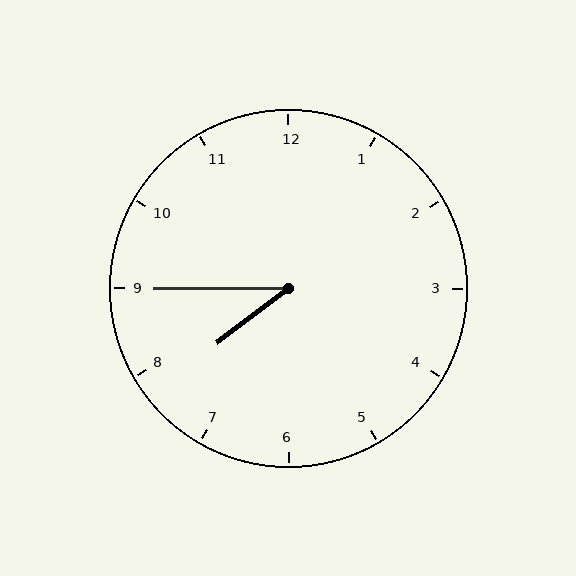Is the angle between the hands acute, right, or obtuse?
It is acute.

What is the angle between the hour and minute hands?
Approximately 38 degrees.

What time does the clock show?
7:45.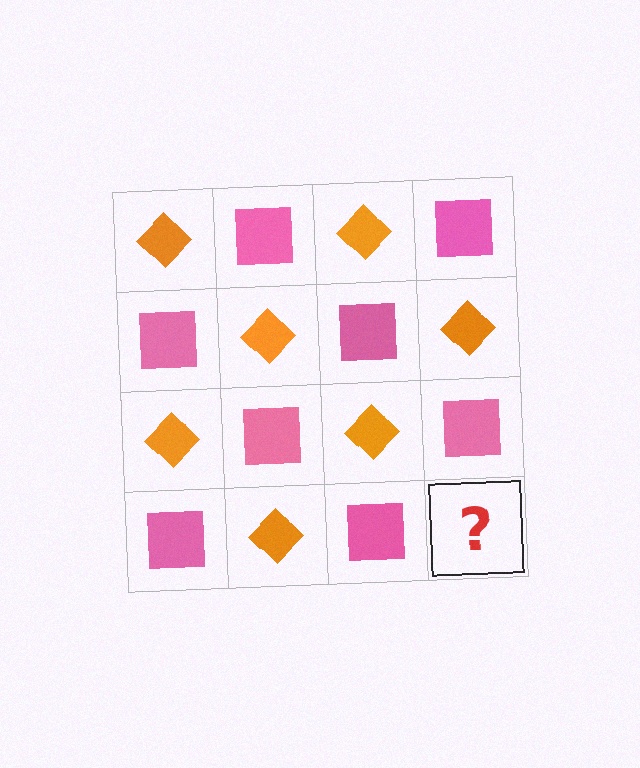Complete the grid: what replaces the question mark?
The question mark should be replaced with an orange diamond.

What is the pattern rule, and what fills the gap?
The rule is that it alternates orange diamond and pink square in a checkerboard pattern. The gap should be filled with an orange diamond.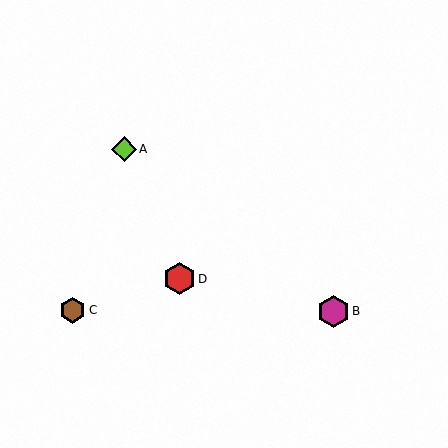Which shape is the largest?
The red hexagon (labeled D) is the largest.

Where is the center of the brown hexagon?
The center of the brown hexagon is at (73, 310).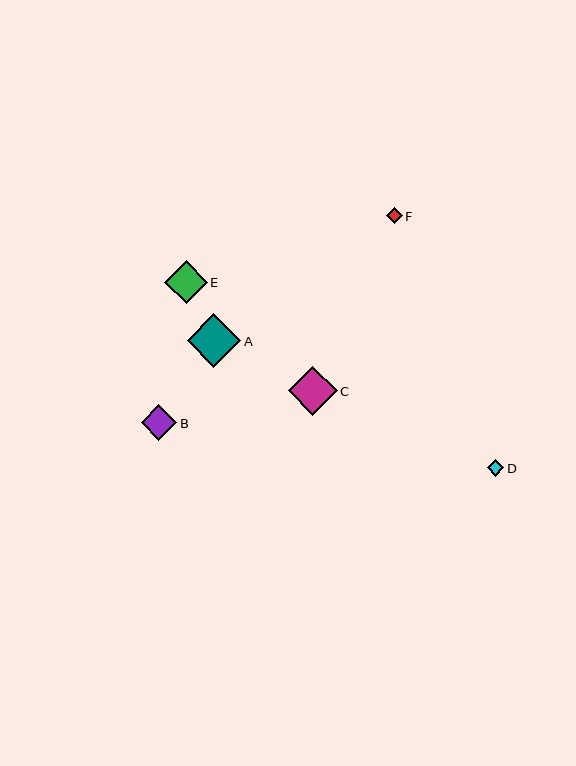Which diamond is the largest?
Diamond A is the largest with a size of approximately 54 pixels.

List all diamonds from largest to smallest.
From largest to smallest: A, C, E, B, D, F.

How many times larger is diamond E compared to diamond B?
Diamond E is approximately 1.2 times the size of diamond B.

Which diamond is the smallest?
Diamond F is the smallest with a size of approximately 16 pixels.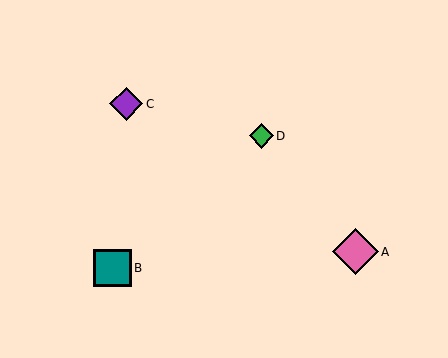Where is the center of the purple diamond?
The center of the purple diamond is at (126, 104).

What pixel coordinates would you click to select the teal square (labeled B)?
Click at (112, 268) to select the teal square B.